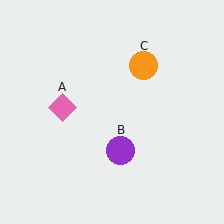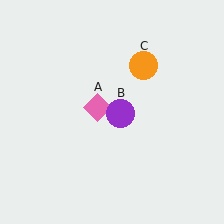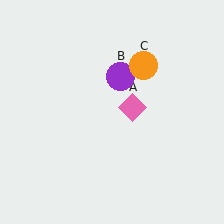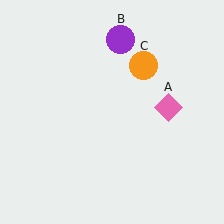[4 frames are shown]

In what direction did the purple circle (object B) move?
The purple circle (object B) moved up.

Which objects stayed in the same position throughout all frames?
Orange circle (object C) remained stationary.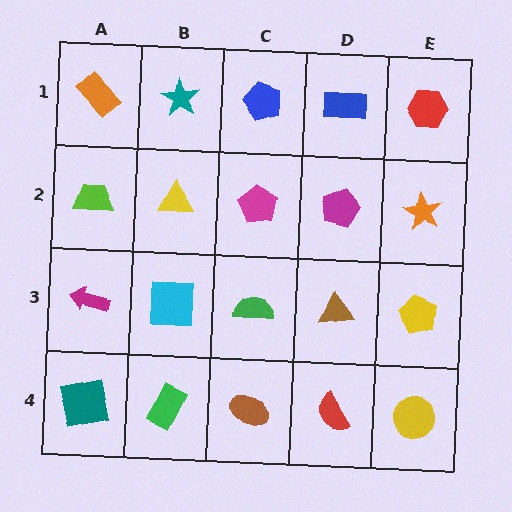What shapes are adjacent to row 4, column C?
A green semicircle (row 3, column C), a green rectangle (row 4, column B), a red semicircle (row 4, column D).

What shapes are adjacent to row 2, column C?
A blue pentagon (row 1, column C), a green semicircle (row 3, column C), a yellow triangle (row 2, column B), a magenta pentagon (row 2, column D).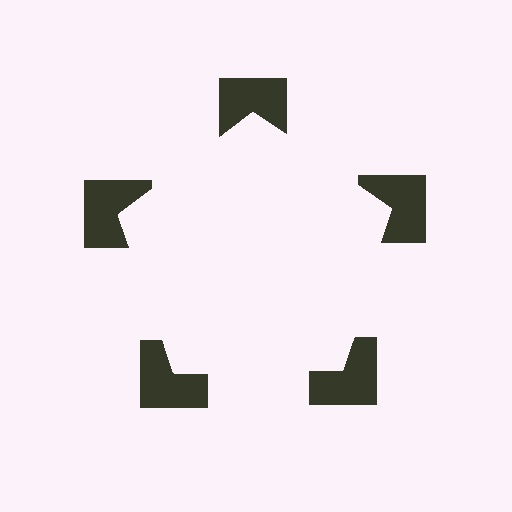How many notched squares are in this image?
There are 5 — one at each vertex of the illusory pentagon.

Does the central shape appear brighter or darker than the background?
It typically appears slightly brighter than the background, even though no actual brightness change is drawn.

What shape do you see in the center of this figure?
An illusory pentagon — its edges are inferred from the aligned wedge cuts in the notched squares, not physically drawn.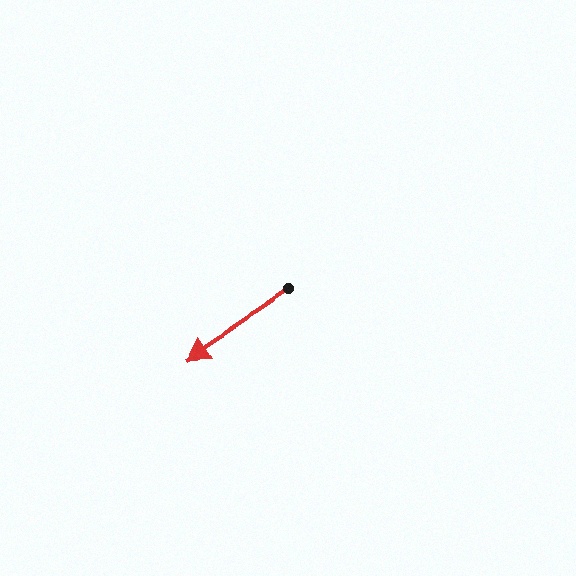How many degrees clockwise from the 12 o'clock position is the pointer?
Approximately 236 degrees.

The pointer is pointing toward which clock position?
Roughly 8 o'clock.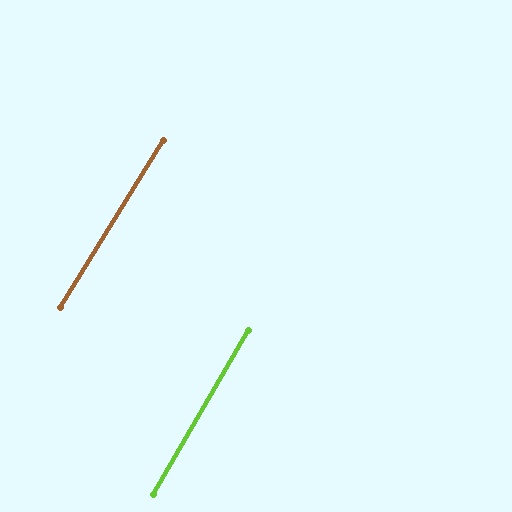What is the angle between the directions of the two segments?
Approximately 2 degrees.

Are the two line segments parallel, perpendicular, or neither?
Parallel — their directions differ by only 1.7°.